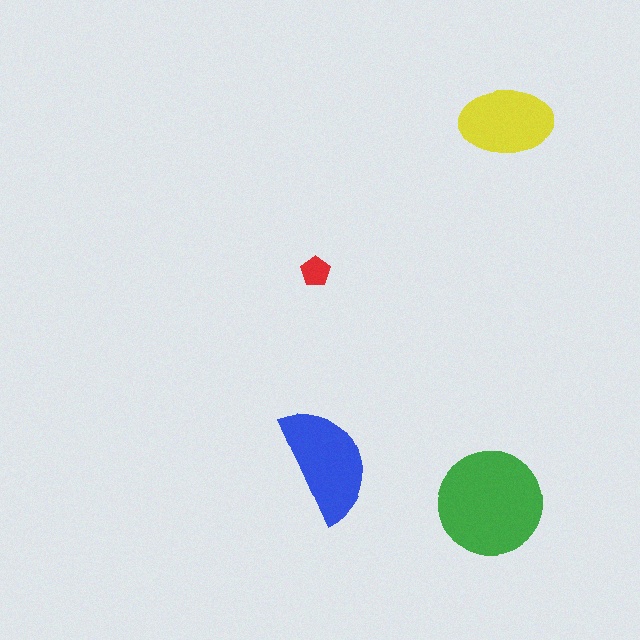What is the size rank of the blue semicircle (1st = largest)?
2nd.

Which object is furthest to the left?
The red pentagon is leftmost.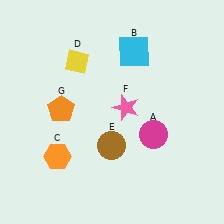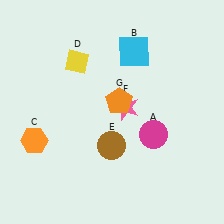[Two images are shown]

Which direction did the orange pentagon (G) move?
The orange pentagon (G) moved right.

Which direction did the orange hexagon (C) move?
The orange hexagon (C) moved left.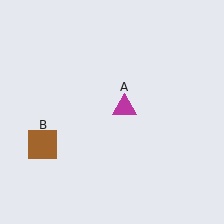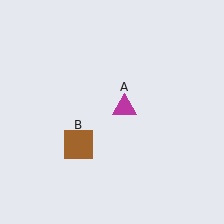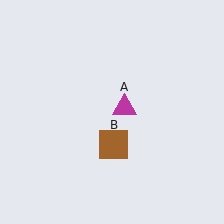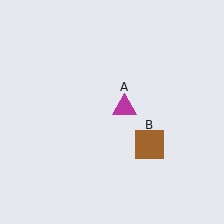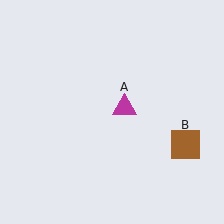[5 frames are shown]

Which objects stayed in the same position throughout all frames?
Magenta triangle (object A) remained stationary.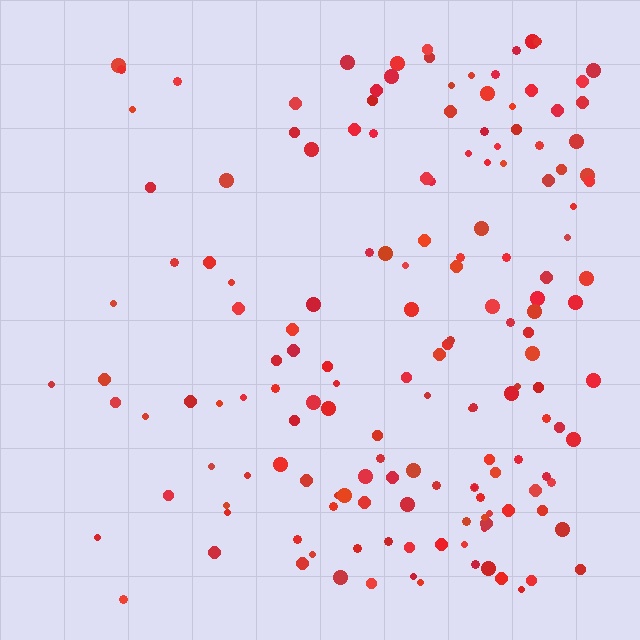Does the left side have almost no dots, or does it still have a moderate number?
Still a moderate number, just noticeably fewer than the right.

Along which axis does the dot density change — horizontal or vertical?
Horizontal.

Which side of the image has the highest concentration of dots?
The right.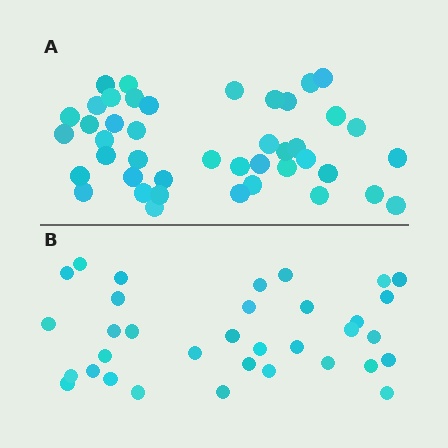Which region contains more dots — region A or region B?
Region A (the top region) has more dots.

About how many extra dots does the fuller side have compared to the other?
Region A has roughly 8 or so more dots than region B.